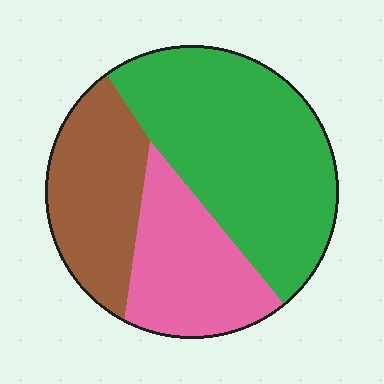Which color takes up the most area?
Green, at roughly 50%.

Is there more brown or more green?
Green.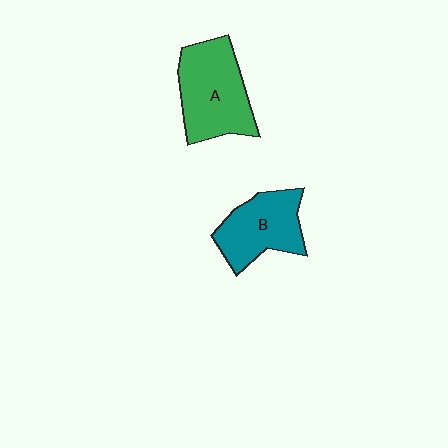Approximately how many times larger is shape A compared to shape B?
Approximately 1.2 times.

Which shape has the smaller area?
Shape B (teal).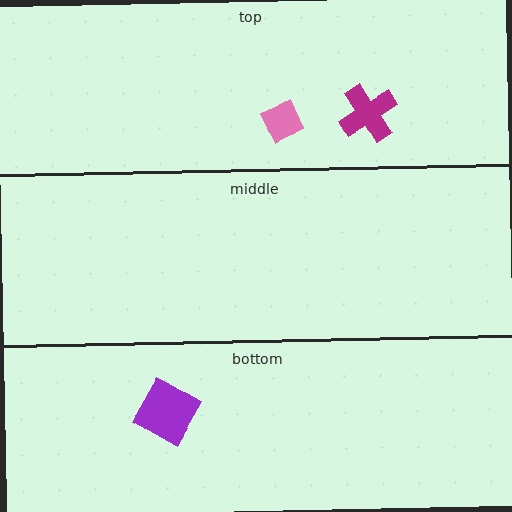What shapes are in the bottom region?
The purple square.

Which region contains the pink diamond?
The top region.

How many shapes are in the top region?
2.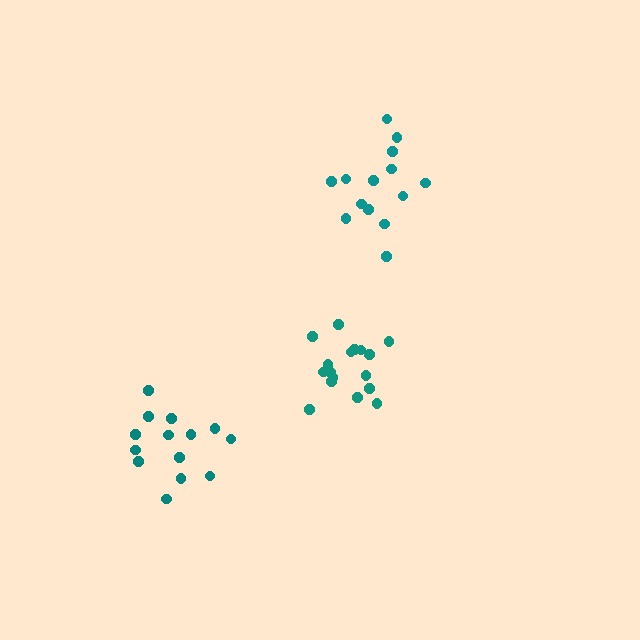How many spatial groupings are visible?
There are 3 spatial groupings.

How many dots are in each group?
Group 1: 14 dots, Group 2: 17 dots, Group 3: 14 dots (45 total).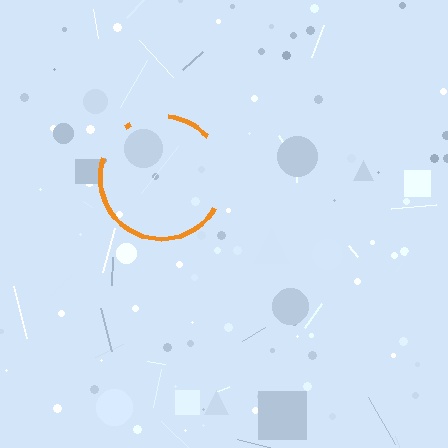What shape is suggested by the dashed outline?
The dashed outline suggests a circle.